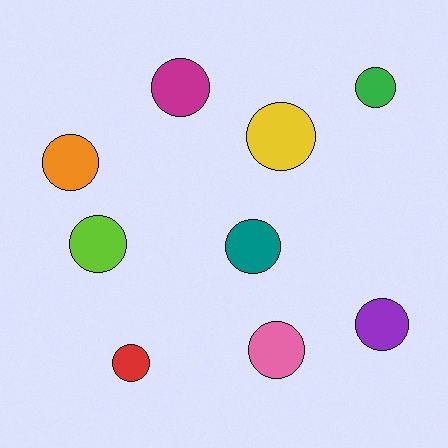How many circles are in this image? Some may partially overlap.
There are 9 circles.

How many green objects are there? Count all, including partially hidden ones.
There is 1 green object.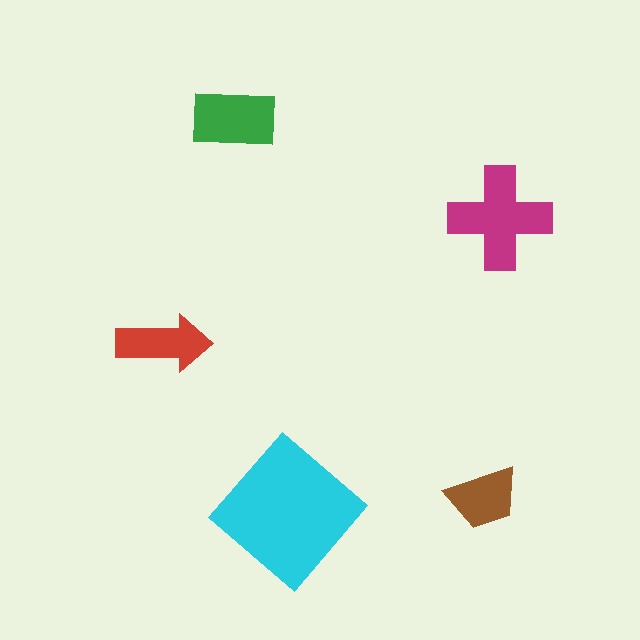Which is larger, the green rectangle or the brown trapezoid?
The green rectangle.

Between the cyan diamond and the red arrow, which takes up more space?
The cyan diamond.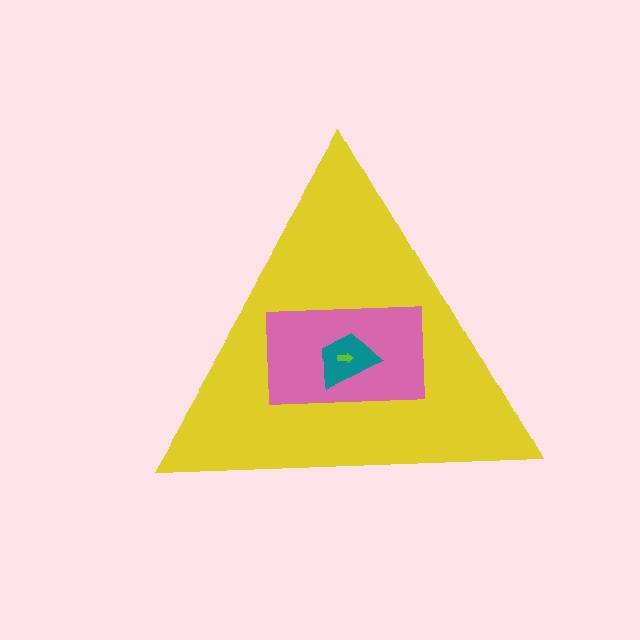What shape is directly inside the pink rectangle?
The teal trapezoid.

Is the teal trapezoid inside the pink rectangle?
Yes.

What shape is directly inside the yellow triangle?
The pink rectangle.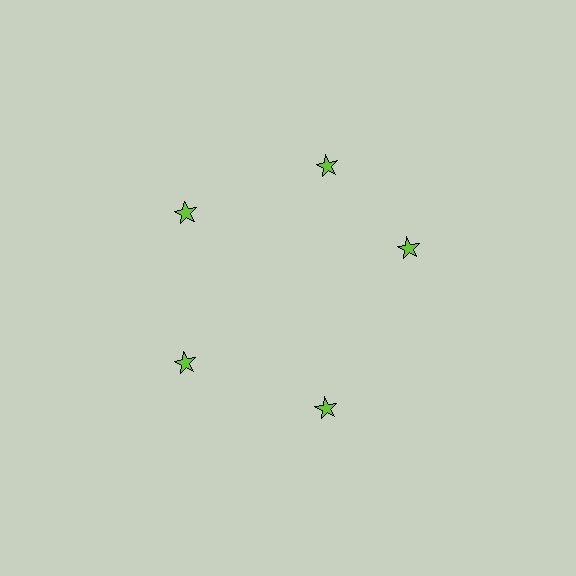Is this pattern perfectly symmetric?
No. The 5 lime stars are arranged in a ring, but one element near the 3 o'clock position is rotated out of alignment along the ring, breaking the 5-fold rotational symmetry.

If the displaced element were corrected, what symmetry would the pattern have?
It would have 5-fold rotational symmetry — the pattern would map onto itself every 72 degrees.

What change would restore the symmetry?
The symmetry would be restored by rotating it back into even spacing with its neighbors so that all 5 stars sit at equal angles and equal distance from the center.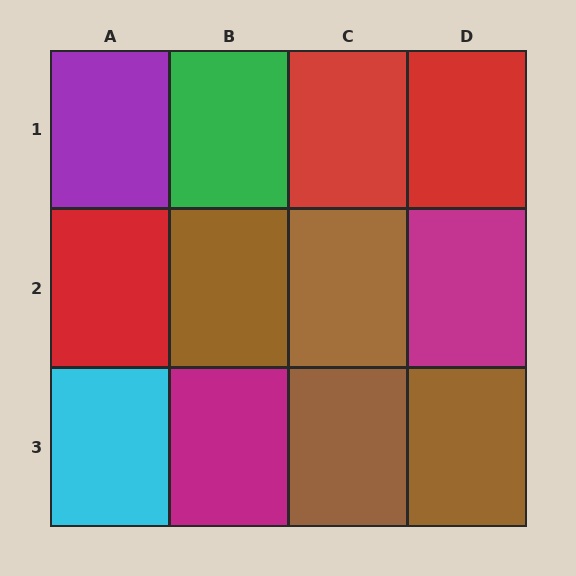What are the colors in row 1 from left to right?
Purple, green, red, red.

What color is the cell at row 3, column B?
Magenta.